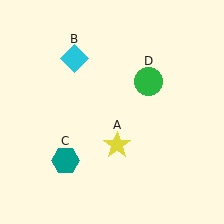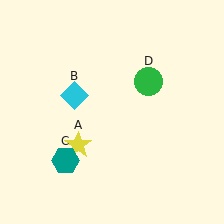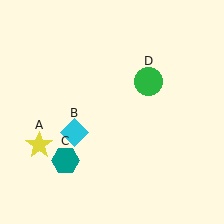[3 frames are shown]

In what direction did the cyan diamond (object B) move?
The cyan diamond (object B) moved down.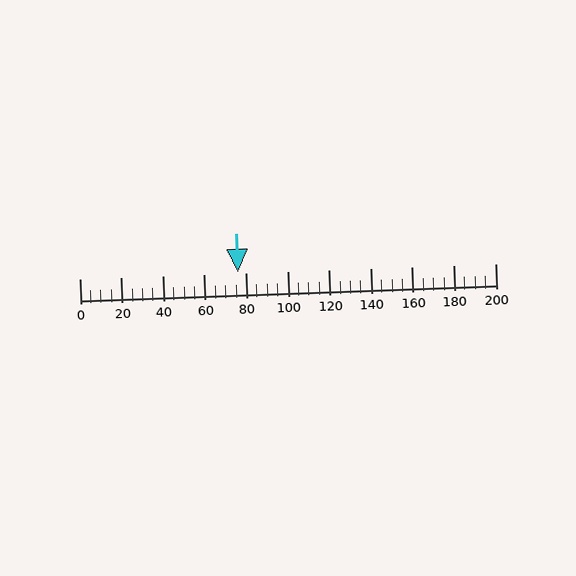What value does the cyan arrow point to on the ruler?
The cyan arrow points to approximately 76.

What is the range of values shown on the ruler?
The ruler shows values from 0 to 200.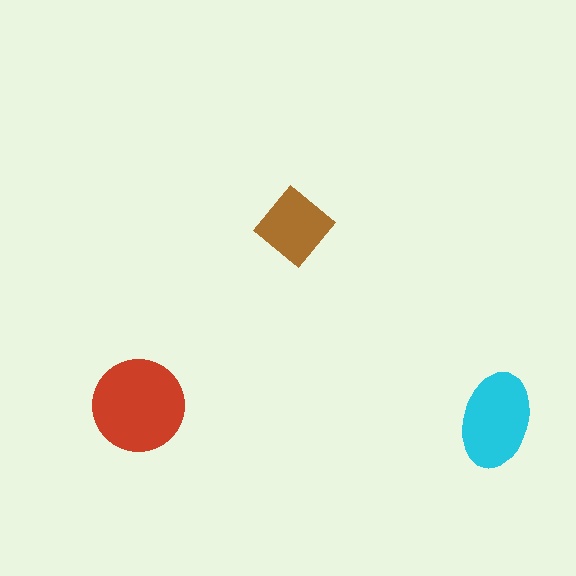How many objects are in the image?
There are 3 objects in the image.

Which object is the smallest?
The brown diamond.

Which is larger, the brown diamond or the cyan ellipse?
The cyan ellipse.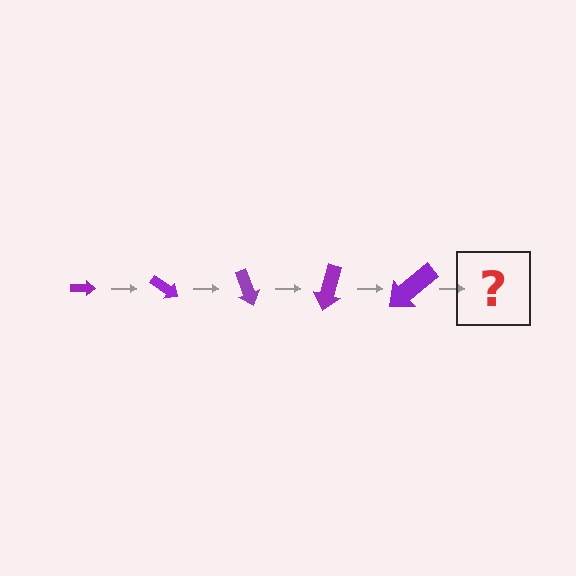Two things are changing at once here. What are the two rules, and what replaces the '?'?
The two rules are that the arrow grows larger each step and it rotates 35 degrees each step. The '?' should be an arrow, larger than the previous one and rotated 175 degrees from the start.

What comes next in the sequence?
The next element should be an arrow, larger than the previous one and rotated 175 degrees from the start.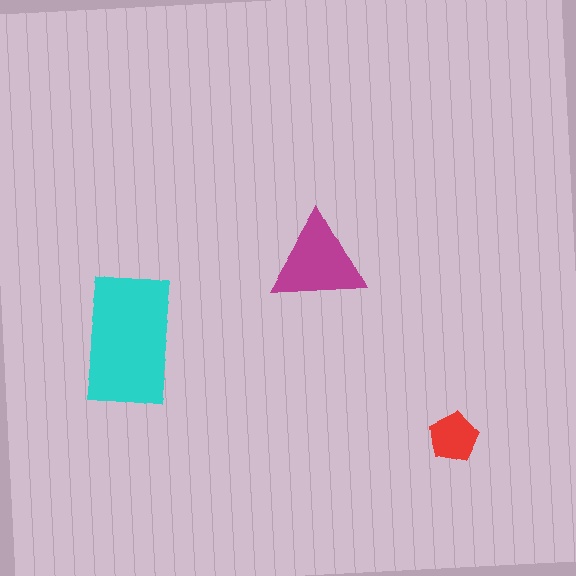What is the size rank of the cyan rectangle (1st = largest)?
1st.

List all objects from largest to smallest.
The cyan rectangle, the magenta triangle, the red pentagon.